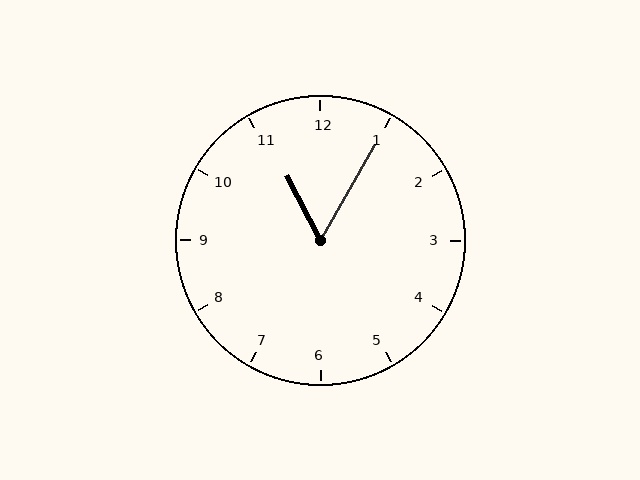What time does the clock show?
11:05.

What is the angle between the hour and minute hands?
Approximately 58 degrees.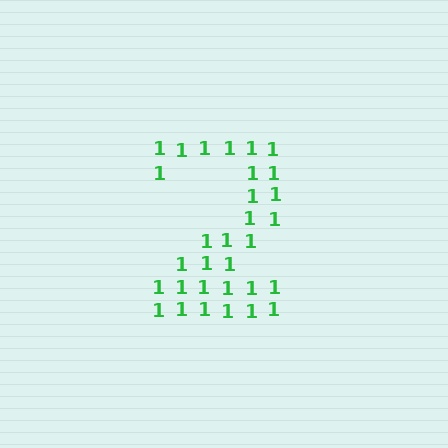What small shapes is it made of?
It is made of small digit 1's.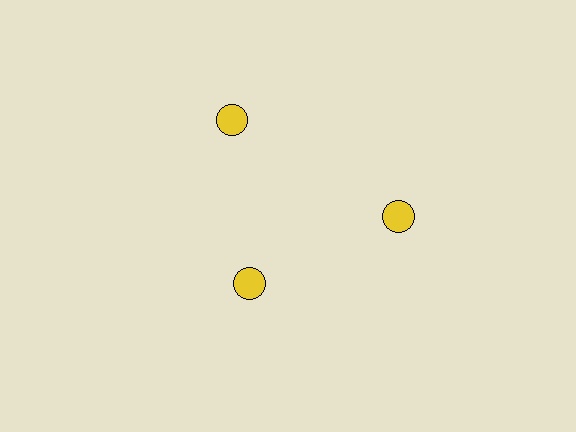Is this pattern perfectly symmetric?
No. The 3 yellow circles are arranged in a ring, but one element near the 7 o'clock position is pulled inward toward the center, breaking the 3-fold rotational symmetry.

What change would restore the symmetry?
The symmetry would be restored by moving it outward, back onto the ring so that all 3 circles sit at equal angles and equal distance from the center.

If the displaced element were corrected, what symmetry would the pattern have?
It would have 3-fold rotational symmetry — the pattern would map onto itself every 120 degrees.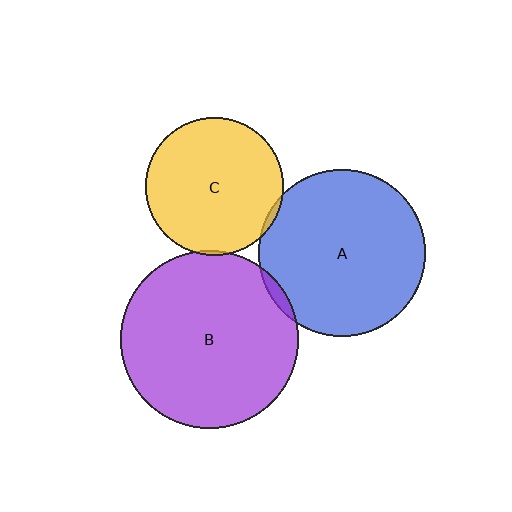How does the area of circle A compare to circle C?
Approximately 1.5 times.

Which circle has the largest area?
Circle B (purple).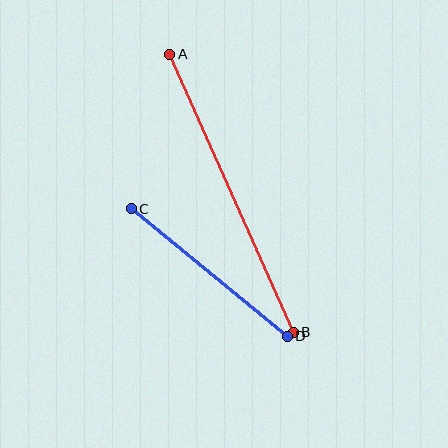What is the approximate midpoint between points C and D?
The midpoint is at approximately (209, 272) pixels.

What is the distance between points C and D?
The distance is approximately 201 pixels.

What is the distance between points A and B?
The distance is approximately 304 pixels.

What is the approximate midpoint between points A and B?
The midpoint is at approximately (232, 193) pixels.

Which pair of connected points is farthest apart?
Points A and B are farthest apart.